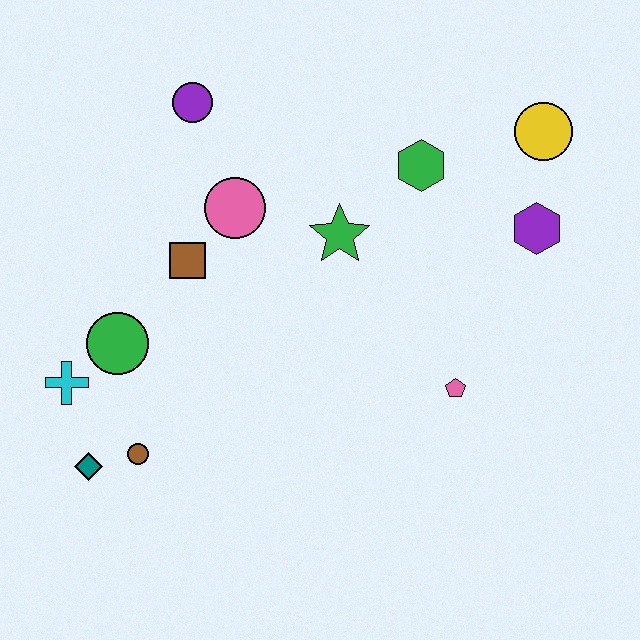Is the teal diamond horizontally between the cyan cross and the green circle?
Yes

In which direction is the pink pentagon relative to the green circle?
The pink pentagon is to the right of the green circle.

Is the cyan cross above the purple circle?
No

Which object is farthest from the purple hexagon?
The teal diamond is farthest from the purple hexagon.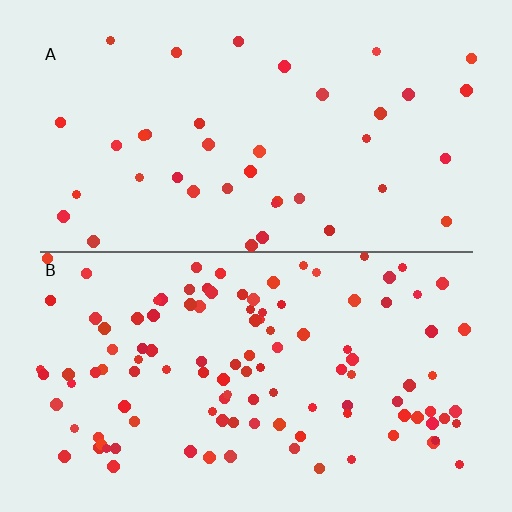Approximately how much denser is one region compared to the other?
Approximately 2.9× — region B over region A.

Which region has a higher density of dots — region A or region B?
B (the bottom).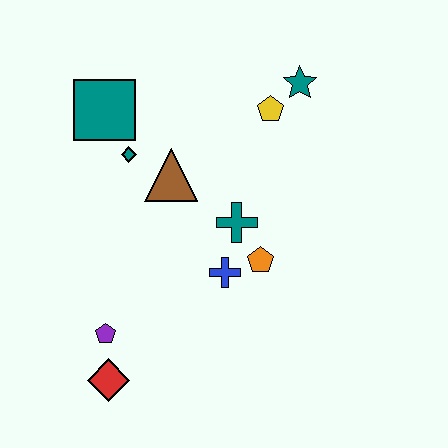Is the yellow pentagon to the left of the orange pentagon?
No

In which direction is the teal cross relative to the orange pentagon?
The teal cross is above the orange pentagon.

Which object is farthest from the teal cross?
The red diamond is farthest from the teal cross.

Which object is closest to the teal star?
The yellow pentagon is closest to the teal star.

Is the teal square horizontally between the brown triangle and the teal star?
No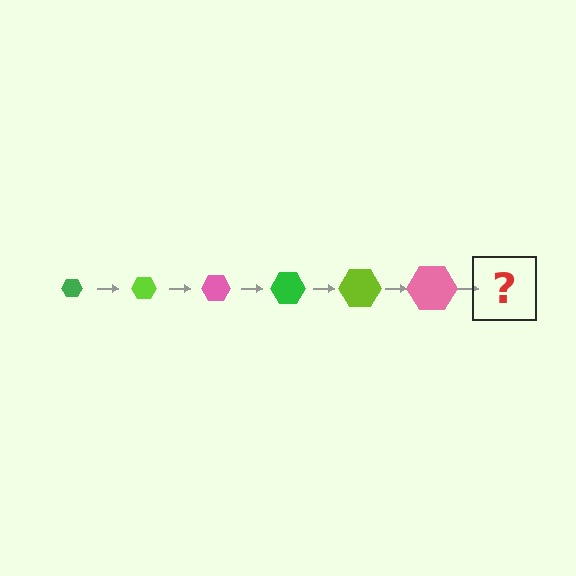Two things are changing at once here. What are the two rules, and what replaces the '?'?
The two rules are that the hexagon grows larger each step and the color cycles through green, lime, and pink. The '?' should be a green hexagon, larger than the previous one.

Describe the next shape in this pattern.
It should be a green hexagon, larger than the previous one.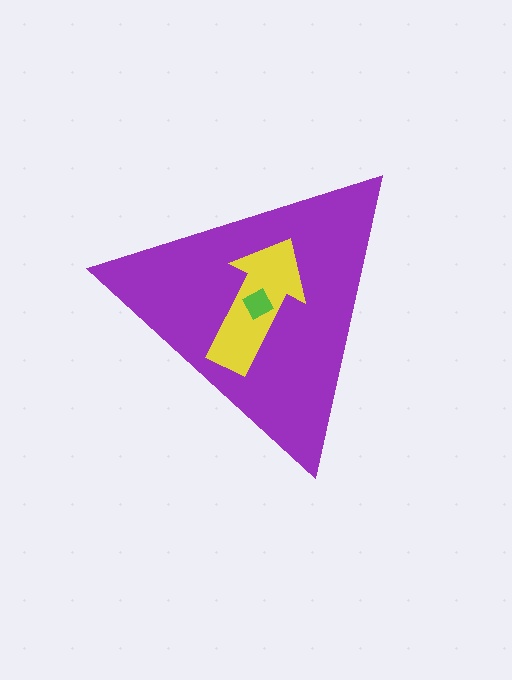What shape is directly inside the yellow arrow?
The lime square.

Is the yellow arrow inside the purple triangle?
Yes.